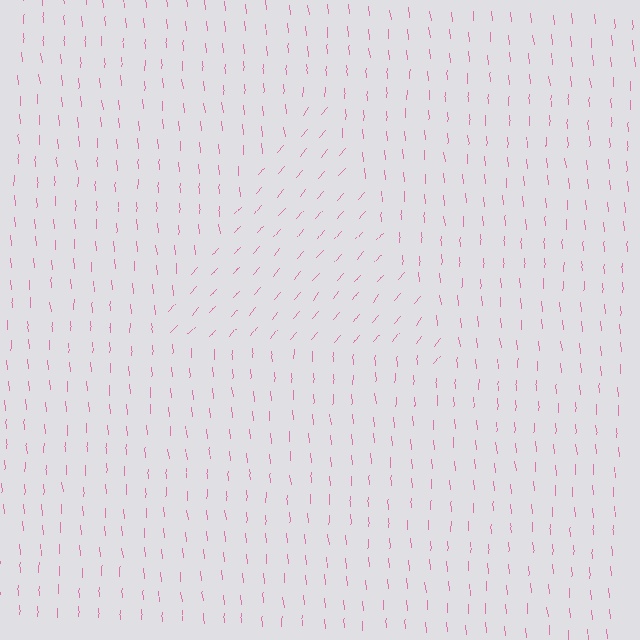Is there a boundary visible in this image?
Yes, there is a texture boundary formed by a change in line orientation.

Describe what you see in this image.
The image is filled with small pink line segments. A triangle region in the image has lines oriented differently from the surrounding lines, creating a visible texture boundary.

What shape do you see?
I see a triangle.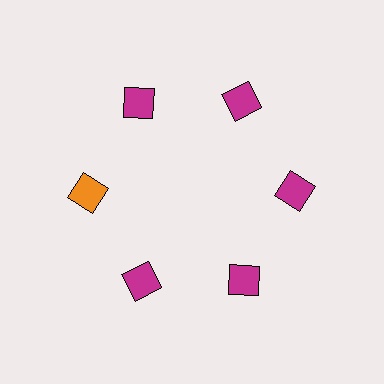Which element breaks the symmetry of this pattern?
The orange diamond at roughly the 9 o'clock position breaks the symmetry. All other shapes are magenta diamonds.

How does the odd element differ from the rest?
It has a different color: orange instead of magenta.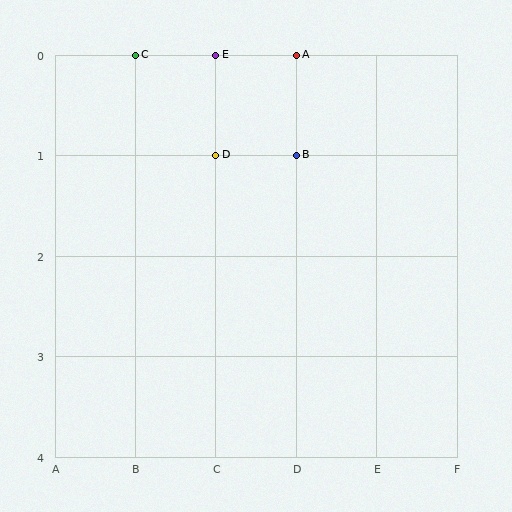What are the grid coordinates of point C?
Point C is at grid coordinates (B, 0).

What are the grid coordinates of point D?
Point D is at grid coordinates (C, 1).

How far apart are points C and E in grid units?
Points C and E are 1 column apart.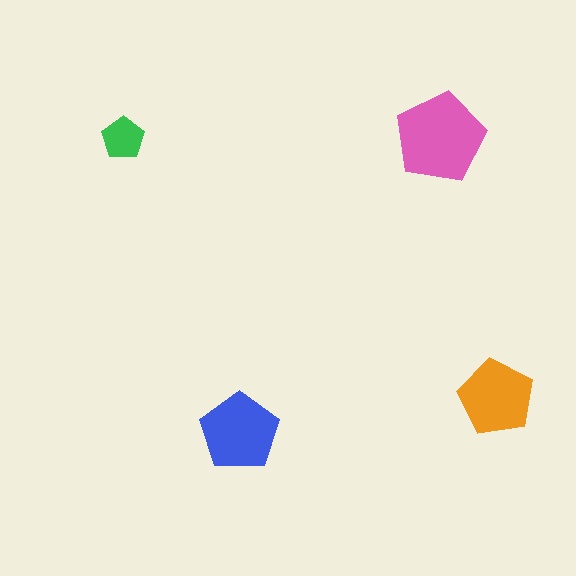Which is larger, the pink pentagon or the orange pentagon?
The pink one.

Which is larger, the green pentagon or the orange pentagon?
The orange one.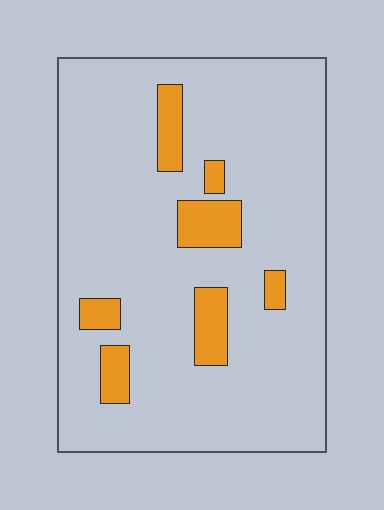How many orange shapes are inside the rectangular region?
7.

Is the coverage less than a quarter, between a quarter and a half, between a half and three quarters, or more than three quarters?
Less than a quarter.